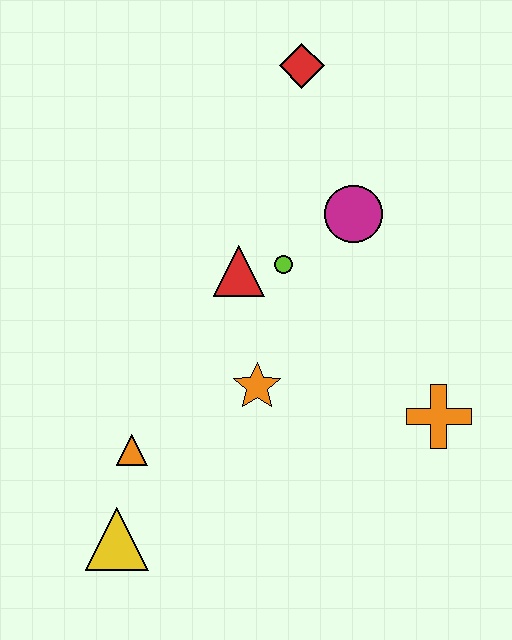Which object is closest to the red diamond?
The magenta circle is closest to the red diamond.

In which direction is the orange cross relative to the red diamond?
The orange cross is below the red diamond.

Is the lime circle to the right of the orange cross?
No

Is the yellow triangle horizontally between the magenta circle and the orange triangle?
No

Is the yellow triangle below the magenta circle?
Yes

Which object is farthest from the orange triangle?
The red diamond is farthest from the orange triangle.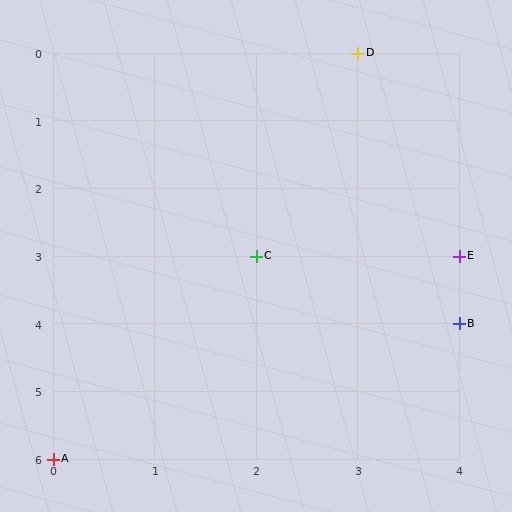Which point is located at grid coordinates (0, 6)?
Point A is at (0, 6).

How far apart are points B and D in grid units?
Points B and D are 1 column and 4 rows apart (about 4.1 grid units diagonally).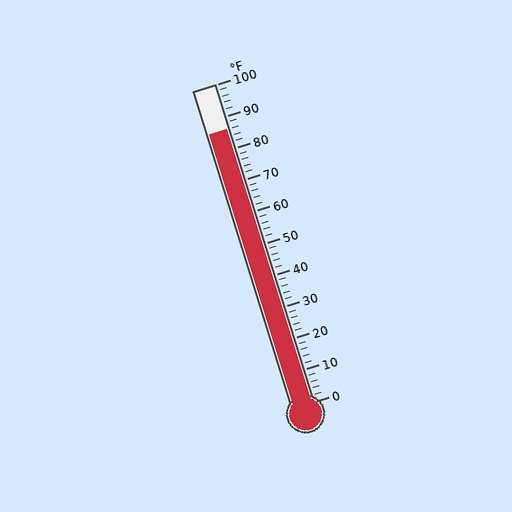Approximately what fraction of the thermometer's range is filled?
The thermometer is filled to approximately 85% of its range.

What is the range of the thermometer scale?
The thermometer scale ranges from 0°F to 100°F.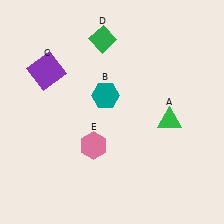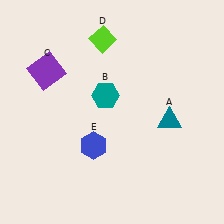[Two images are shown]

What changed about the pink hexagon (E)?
In Image 1, E is pink. In Image 2, it changed to blue.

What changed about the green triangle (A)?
In Image 1, A is green. In Image 2, it changed to teal.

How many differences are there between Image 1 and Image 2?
There are 3 differences between the two images.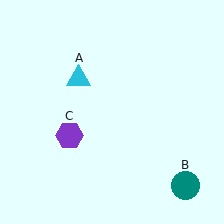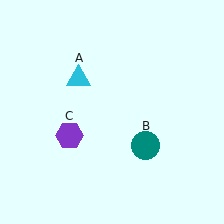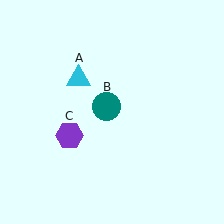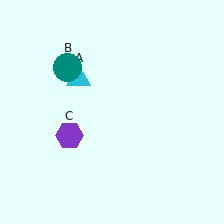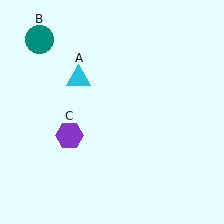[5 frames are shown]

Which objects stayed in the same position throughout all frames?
Cyan triangle (object A) and purple hexagon (object C) remained stationary.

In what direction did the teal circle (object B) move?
The teal circle (object B) moved up and to the left.